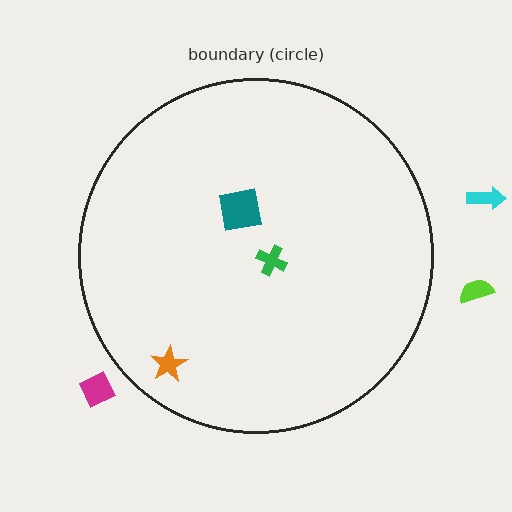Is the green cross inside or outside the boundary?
Inside.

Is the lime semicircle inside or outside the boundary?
Outside.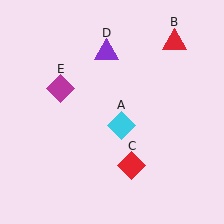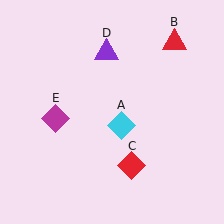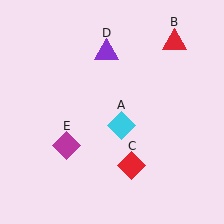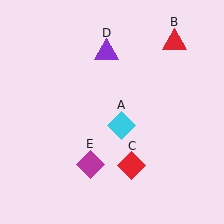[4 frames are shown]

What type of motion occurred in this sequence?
The magenta diamond (object E) rotated counterclockwise around the center of the scene.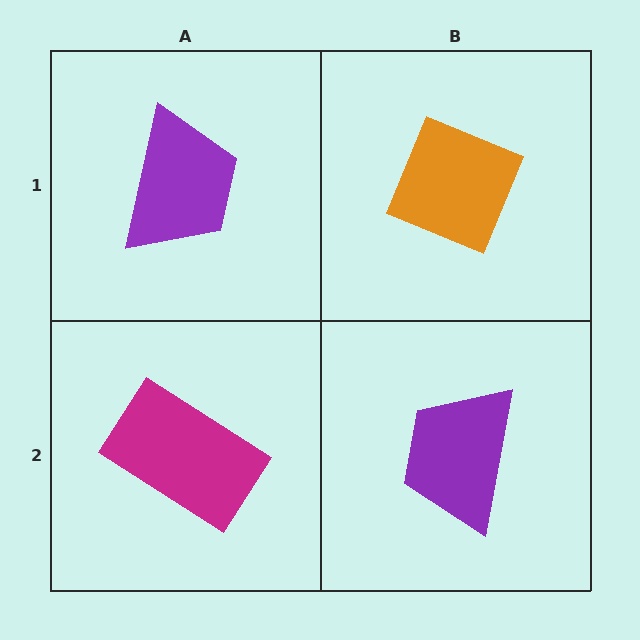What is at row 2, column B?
A purple trapezoid.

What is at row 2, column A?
A magenta rectangle.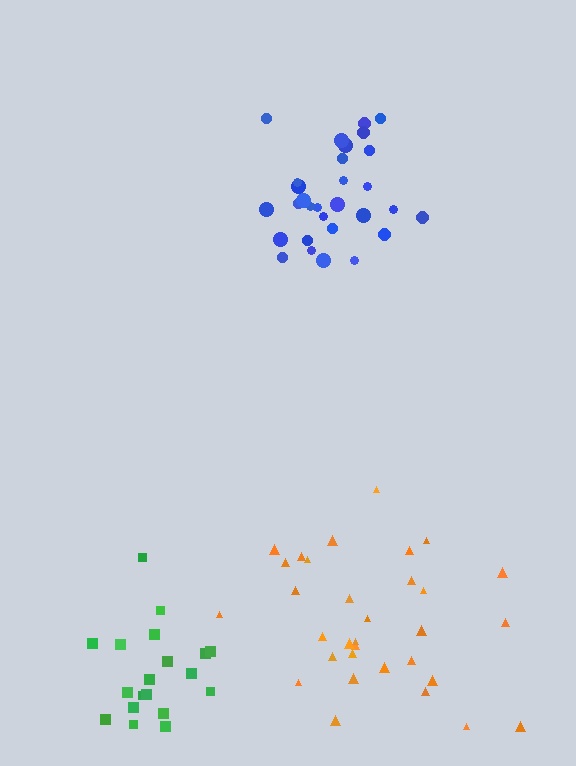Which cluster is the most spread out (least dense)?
Orange.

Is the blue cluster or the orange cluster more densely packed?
Blue.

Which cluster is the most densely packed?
Blue.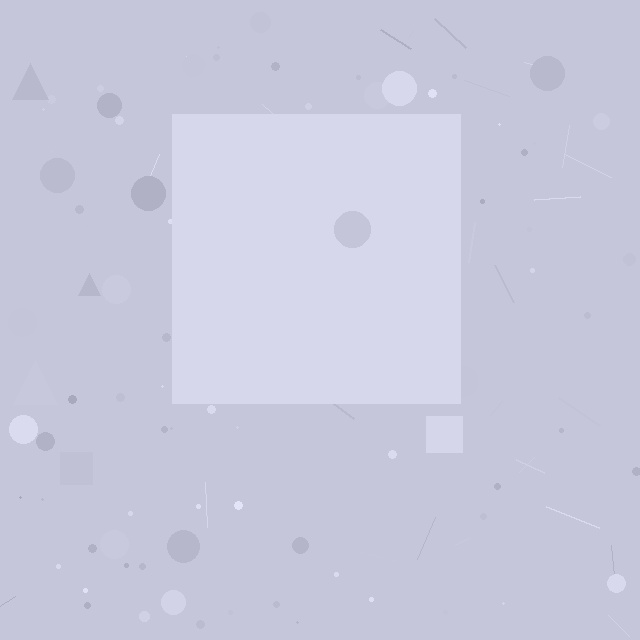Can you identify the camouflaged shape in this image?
The camouflaged shape is a square.